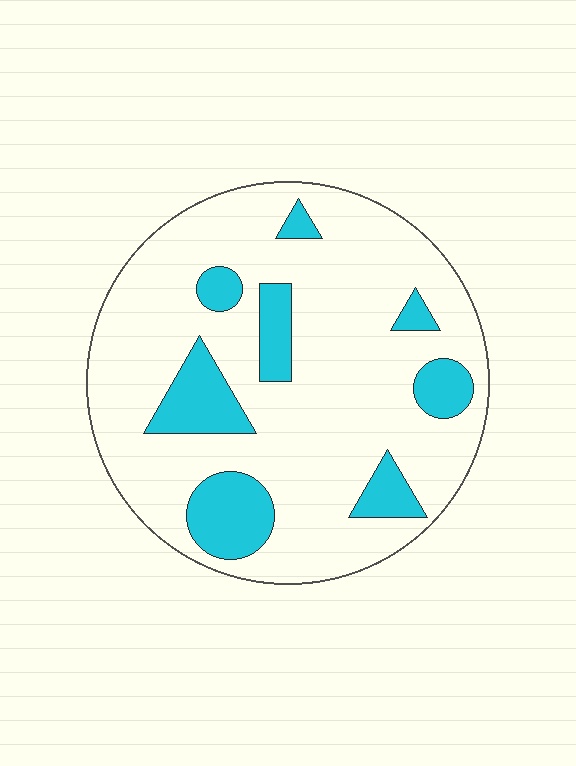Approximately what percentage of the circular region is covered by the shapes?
Approximately 20%.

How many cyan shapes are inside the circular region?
8.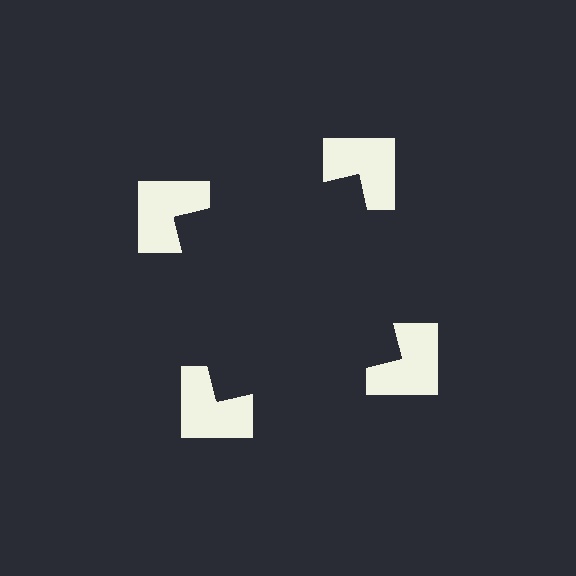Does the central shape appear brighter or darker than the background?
It typically appears slightly darker than the background, even though no actual brightness change is drawn.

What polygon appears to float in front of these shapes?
An illusory square — its edges are inferred from the aligned wedge cuts in the notched squares, not physically drawn.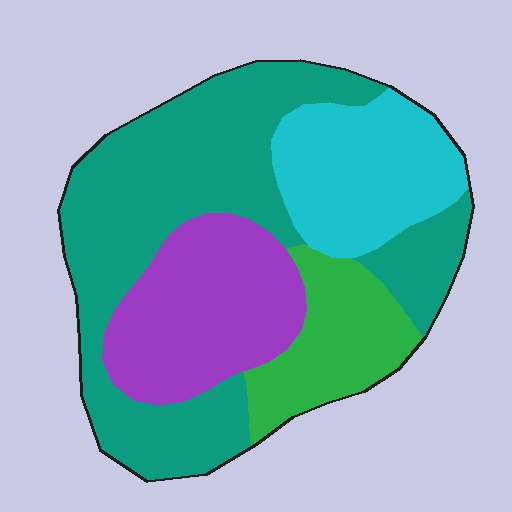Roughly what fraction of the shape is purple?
Purple takes up about one fifth (1/5) of the shape.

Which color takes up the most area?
Teal, at roughly 45%.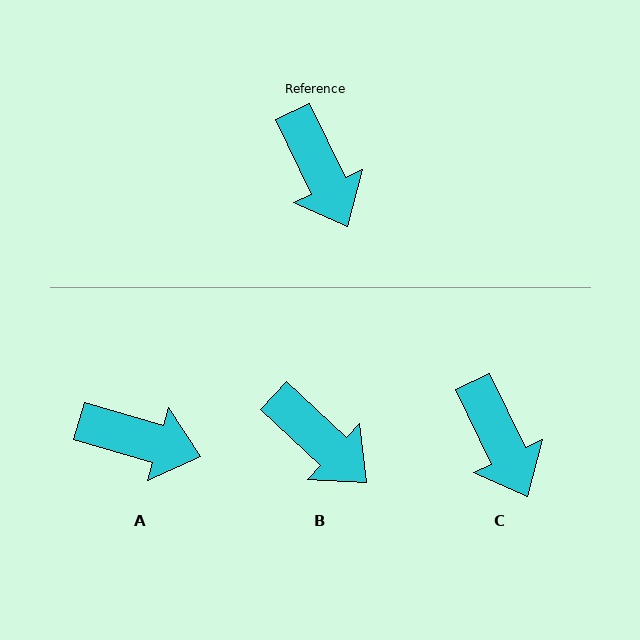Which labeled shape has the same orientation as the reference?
C.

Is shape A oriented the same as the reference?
No, it is off by about 48 degrees.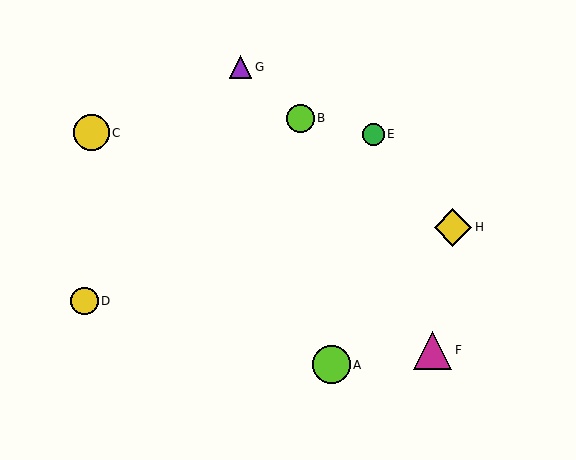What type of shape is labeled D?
Shape D is a yellow circle.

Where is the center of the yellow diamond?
The center of the yellow diamond is at (453, 227).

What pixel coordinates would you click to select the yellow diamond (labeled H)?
Click at (453, 227) to select the yellow diamond H.